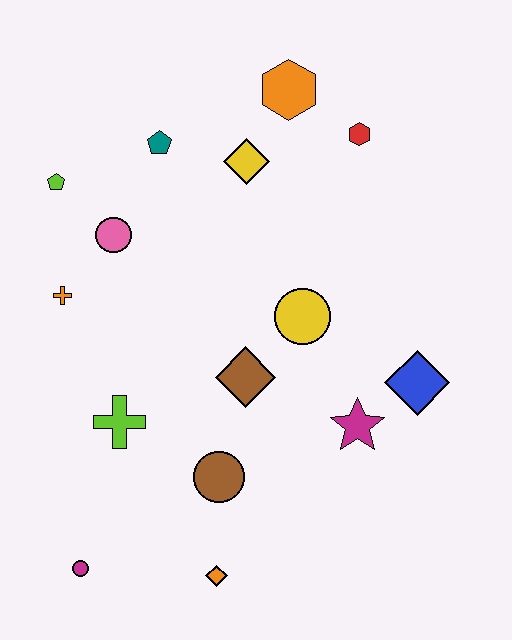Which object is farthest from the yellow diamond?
The magenta circle is farthest from the yellow diamond.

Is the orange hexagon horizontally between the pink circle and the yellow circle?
Yes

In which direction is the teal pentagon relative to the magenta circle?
The teal pentagon is above the magenta circle.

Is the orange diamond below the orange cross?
Yes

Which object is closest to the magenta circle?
The orange diamond is closest to the magenta circle.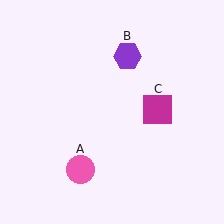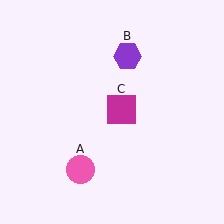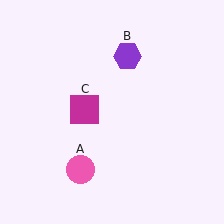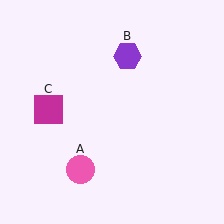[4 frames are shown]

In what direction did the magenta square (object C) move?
The magenta square (object C) moved left.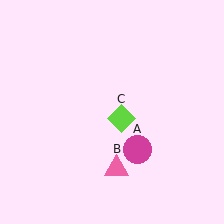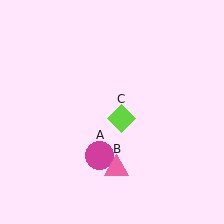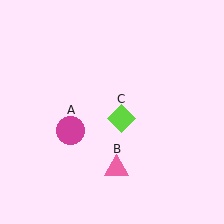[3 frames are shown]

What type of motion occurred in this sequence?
The magenta circle (object A) rotated clockwise around the center of the scene.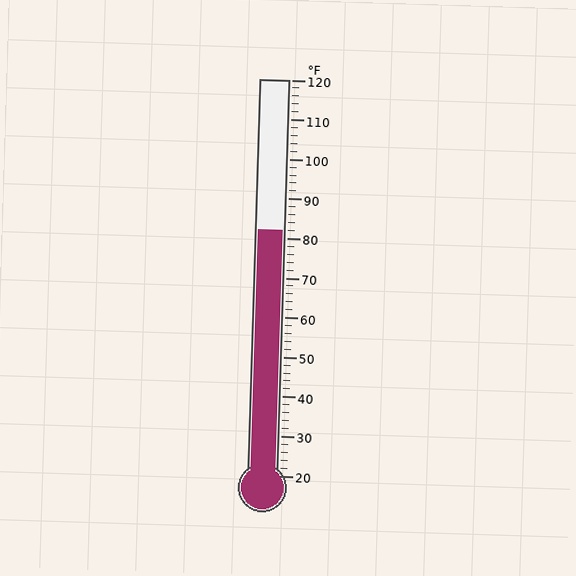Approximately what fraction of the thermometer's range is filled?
The thermometer is filled to approximately 60% of its range.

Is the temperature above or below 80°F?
The temperature is above 80°F.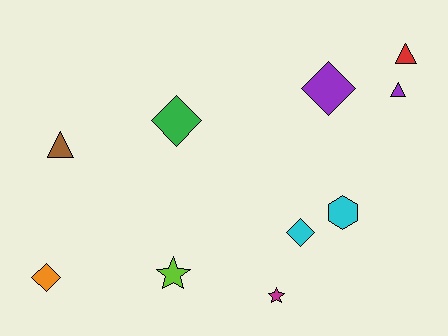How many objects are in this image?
There are 10 objects.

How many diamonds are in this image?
There are 4 diamonds.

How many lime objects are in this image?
There is 1 lime object.